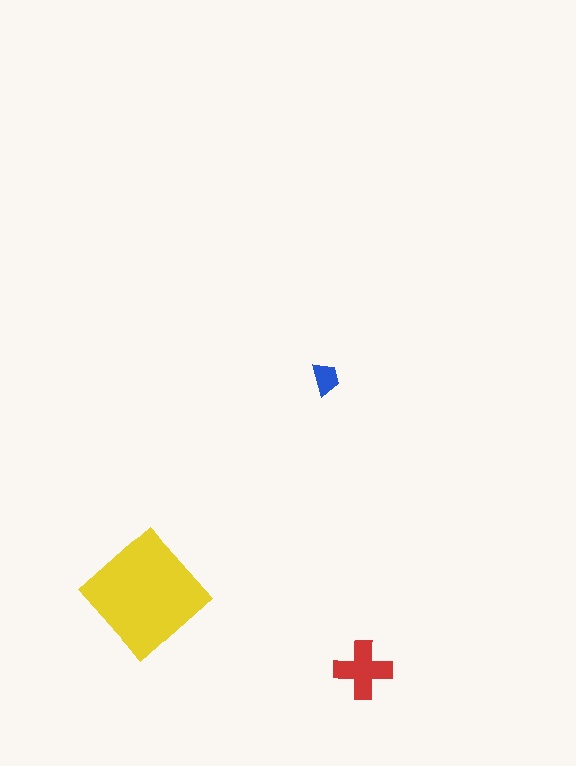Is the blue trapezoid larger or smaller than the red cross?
Smaller.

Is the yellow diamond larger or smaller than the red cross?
Larger.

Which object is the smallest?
The blue trapezoid.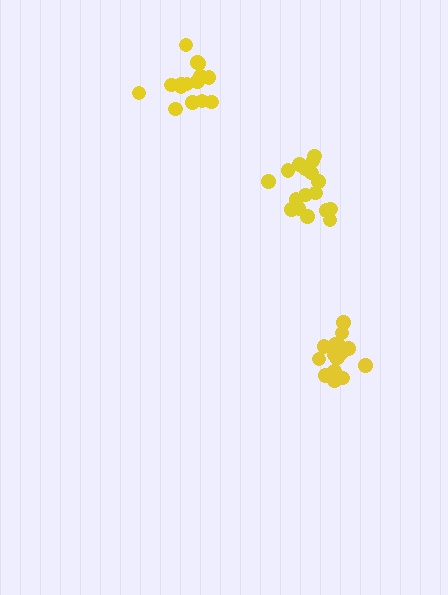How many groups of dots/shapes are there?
There are 3 groups.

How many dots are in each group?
Group 1: 17 dots, Group 2: 15 dots, Group 3: 17 dots (49 total).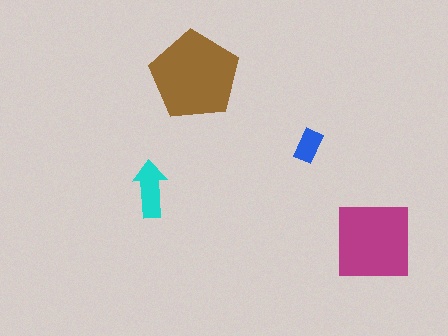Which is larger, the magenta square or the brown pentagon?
The brown pentagon.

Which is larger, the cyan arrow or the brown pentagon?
The brown pentagon.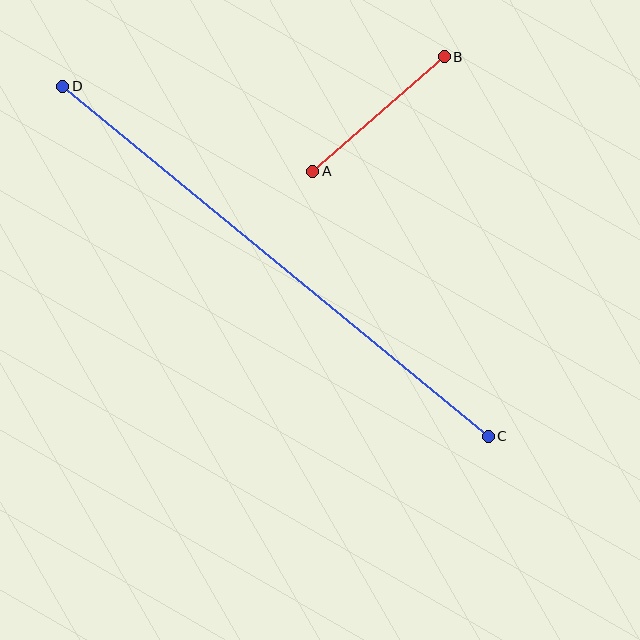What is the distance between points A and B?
The distance is approximately 174 pixels.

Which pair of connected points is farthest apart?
Points C and D are farthest apart.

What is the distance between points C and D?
The distance is approximately 551 pixels.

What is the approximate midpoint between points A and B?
The midpoint is at approximately (378, 114) pixels.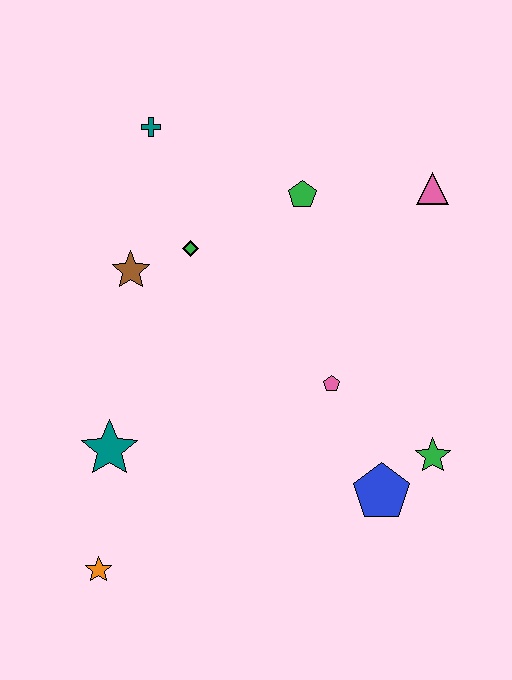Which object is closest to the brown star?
The green diamond is closest to the brown star.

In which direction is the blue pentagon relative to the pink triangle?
The blue pentagon is below the pink triangle.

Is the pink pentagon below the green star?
No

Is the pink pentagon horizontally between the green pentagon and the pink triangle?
Yes